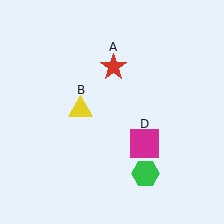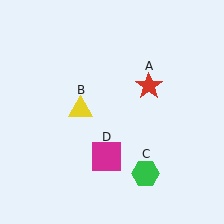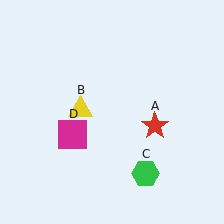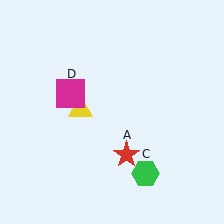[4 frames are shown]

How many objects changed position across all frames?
2 objects changed position: red star (object A), magenta square (object D).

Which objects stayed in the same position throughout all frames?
Yellow triangle (object B) and green hexagon (object C) remained stationary.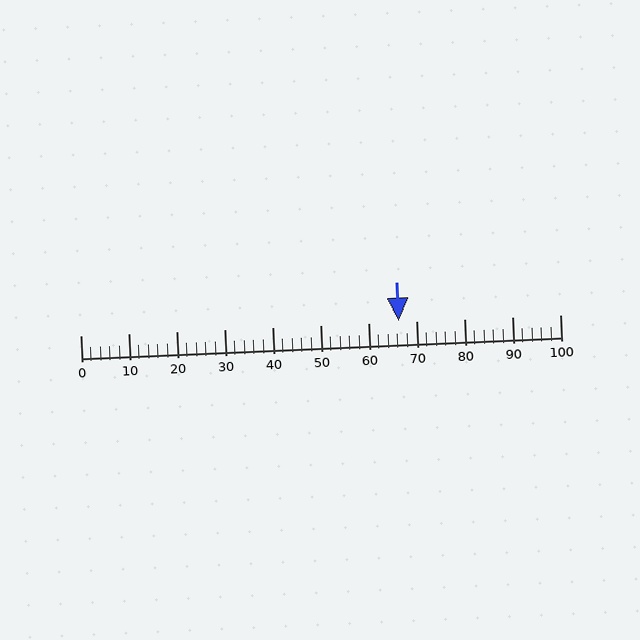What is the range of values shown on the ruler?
The ruler shows values from 0 to 100.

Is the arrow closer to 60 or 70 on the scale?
The arrow is closer to 70.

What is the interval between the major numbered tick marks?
The major tick marks are spaced 10 units apart.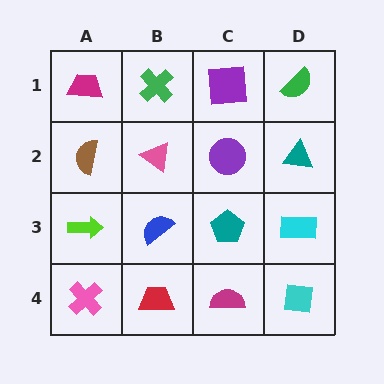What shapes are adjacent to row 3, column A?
A brown semicircle (row 2, column A), a pink cross (row 4, column A), a blue semicircle (row 3, column B).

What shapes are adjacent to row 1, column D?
A teal triangle (row 2, column D), a purple square (row 1, column C).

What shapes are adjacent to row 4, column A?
A lime arrow (row 3, column A), a red trapezoid (row 4, column B).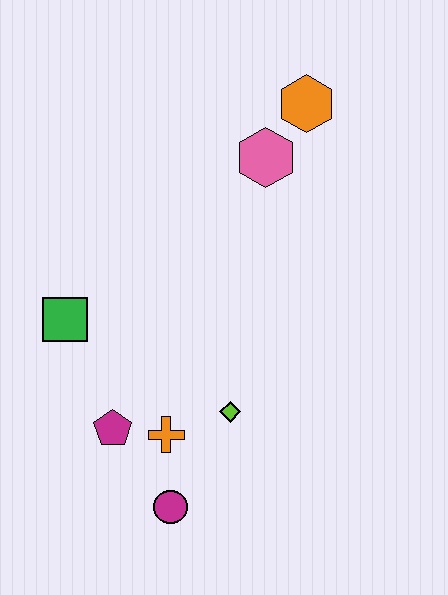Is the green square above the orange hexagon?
No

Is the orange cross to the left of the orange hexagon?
Yes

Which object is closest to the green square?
The magenta pentagon is closest to the green square.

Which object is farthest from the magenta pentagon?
The orange hexagon is farthest from the magenta pentagon.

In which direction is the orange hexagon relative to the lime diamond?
The orange hexagon is above the lime diamond.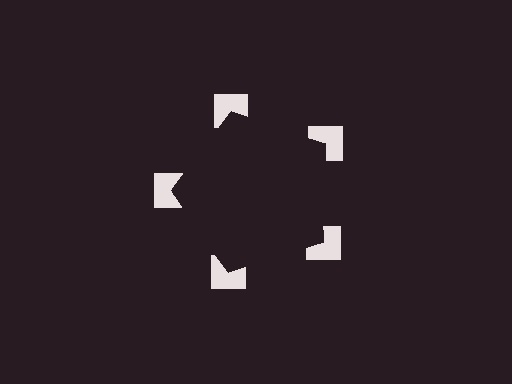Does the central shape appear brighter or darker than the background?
It typically appears slightly darker than the background, even though no actual brightness change is drawn.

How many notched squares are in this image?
There are 5 — one at each vertex of the illusory pentagon.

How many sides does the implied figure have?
5 sides.